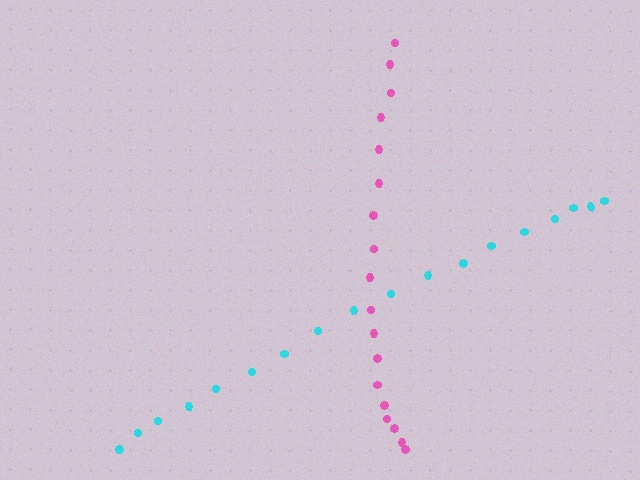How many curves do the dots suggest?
There are 2 distinct paths.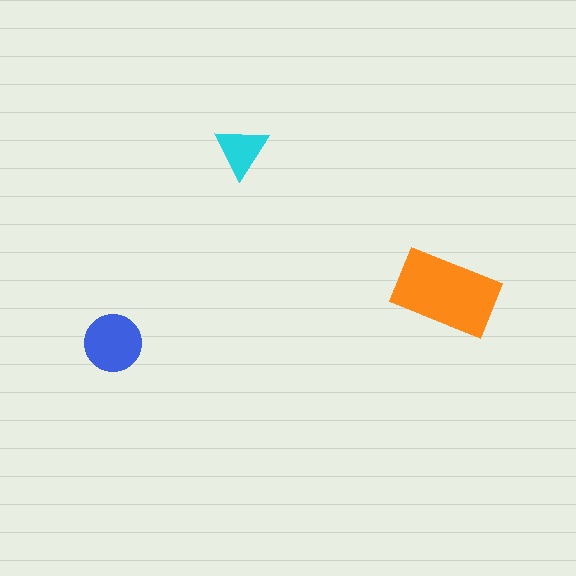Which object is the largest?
The orange rectangle.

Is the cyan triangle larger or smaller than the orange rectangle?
Smaller.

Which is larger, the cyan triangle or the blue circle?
The blue circle.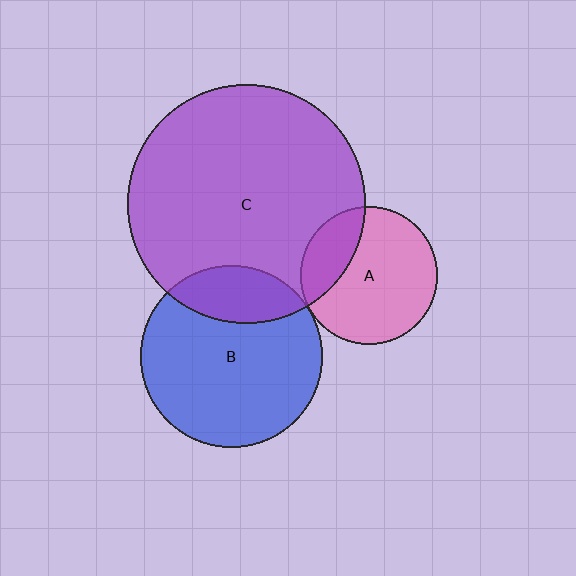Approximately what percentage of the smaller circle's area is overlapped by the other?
Approximately 20%.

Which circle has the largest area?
Circle C (purple).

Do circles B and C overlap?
Yes.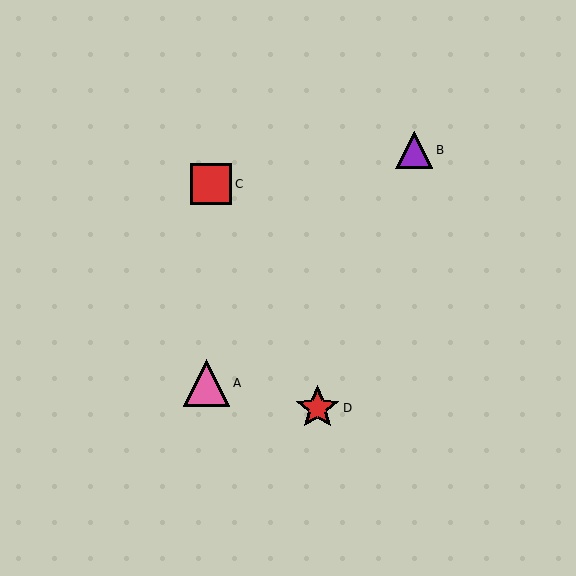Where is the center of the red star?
The center of the red star is at (317, 408).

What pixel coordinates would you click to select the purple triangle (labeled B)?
Click at (414, 150) to select the purple triangle B.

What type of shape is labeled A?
Shape A is a pink triangle.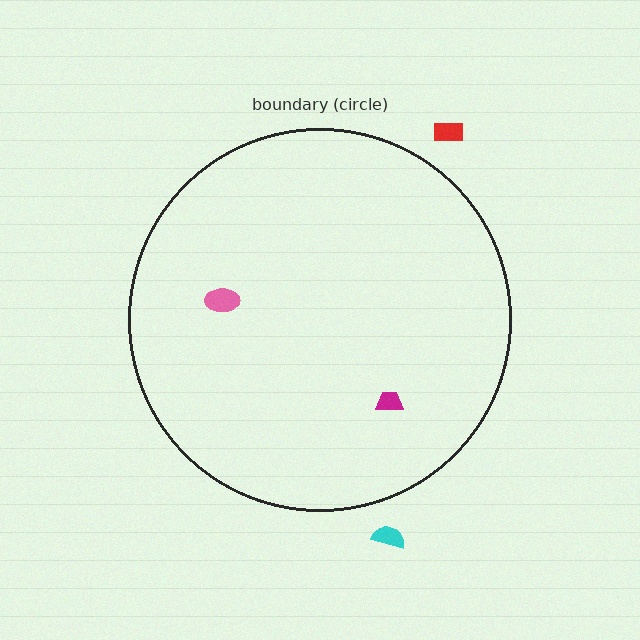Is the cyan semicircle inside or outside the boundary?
Outside.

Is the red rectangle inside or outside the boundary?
Outside.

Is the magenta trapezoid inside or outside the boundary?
Inside.